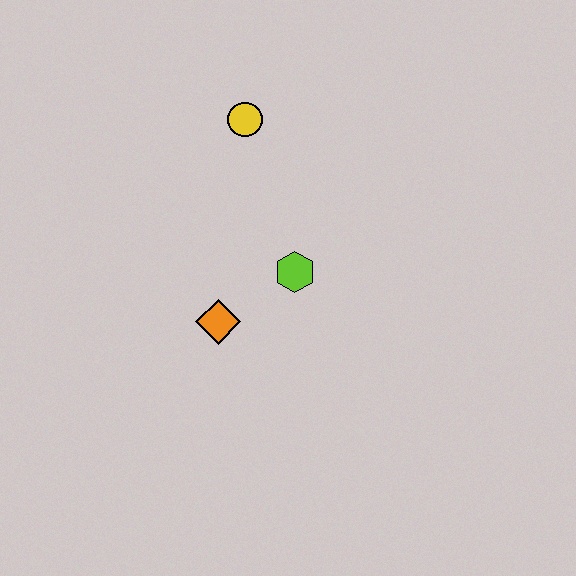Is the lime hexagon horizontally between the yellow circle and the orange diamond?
No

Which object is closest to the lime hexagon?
The orange diamond is closest to the lime hexagon.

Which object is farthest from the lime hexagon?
The yellow circle is farthest from the lime hexagon.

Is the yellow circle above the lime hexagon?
Yes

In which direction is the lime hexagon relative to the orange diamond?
The lime hexagon is to the right of the orange diamond.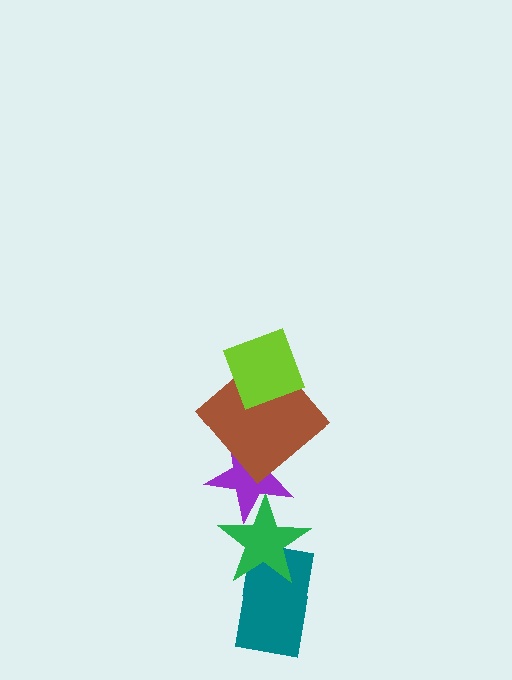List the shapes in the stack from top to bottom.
From top to bottom: the lime diamond, the brown diamond, the purple star, the green star, the teal rectangle.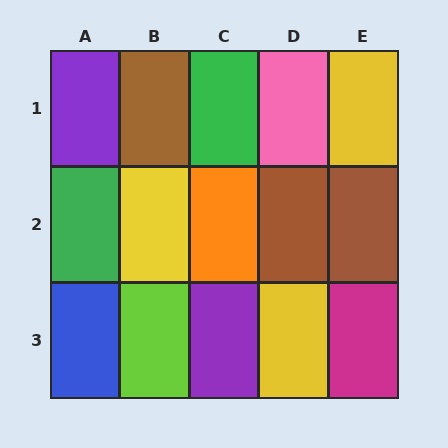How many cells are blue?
1 cell is blue.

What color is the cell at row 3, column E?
Magenta.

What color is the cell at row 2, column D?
Brown.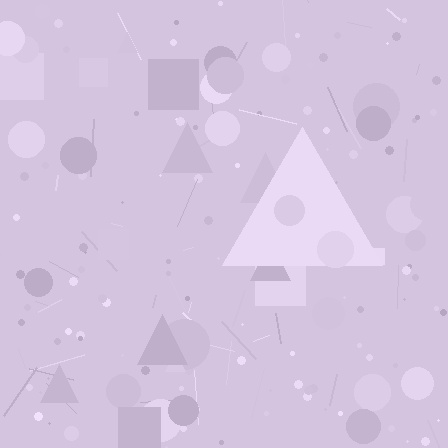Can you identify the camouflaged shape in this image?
The camouflaged shape is a triangle.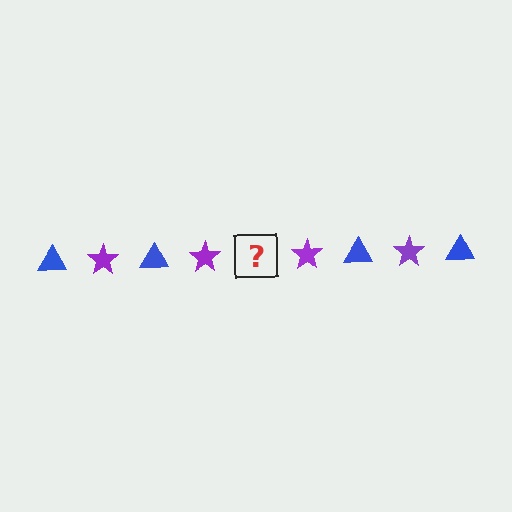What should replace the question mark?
The question mark should be replaced with a blue triangle.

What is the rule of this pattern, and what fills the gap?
The rule is that the pattern alternates between blue triangle and purple star. The gap should be filled with a blue triangle.